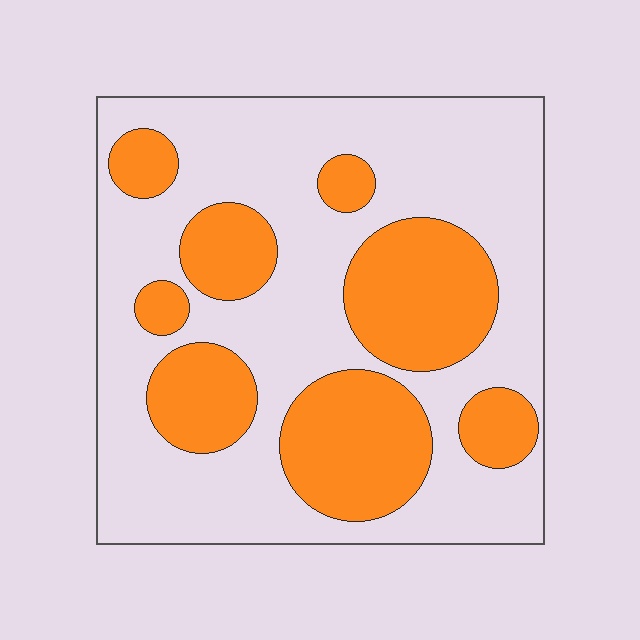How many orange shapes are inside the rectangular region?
8.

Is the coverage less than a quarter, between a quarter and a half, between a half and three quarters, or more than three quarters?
Between a quarter and a half.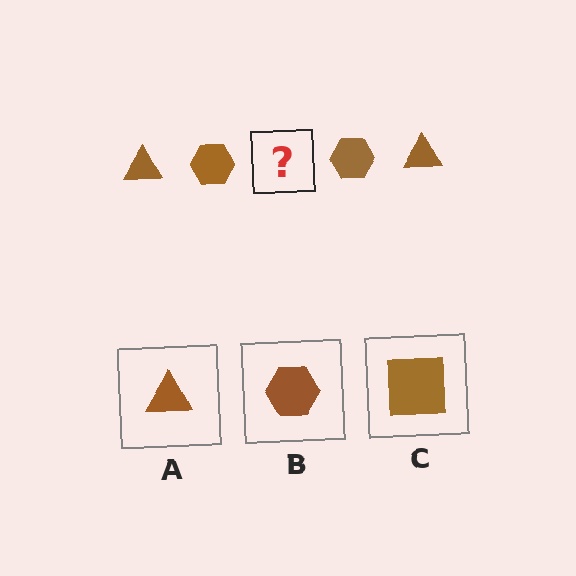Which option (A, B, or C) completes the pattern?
A.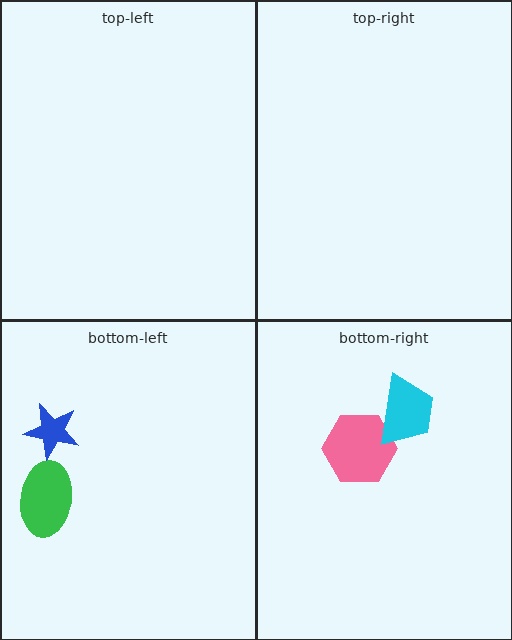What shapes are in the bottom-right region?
The pink hexagon, the cyan trapezoid.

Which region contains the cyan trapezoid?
The bottom-right region.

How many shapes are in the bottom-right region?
2.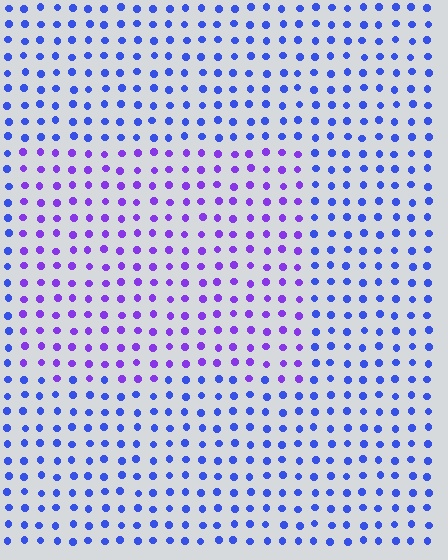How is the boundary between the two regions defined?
The boundary is defined purely by a slight shift in hue (about 37 degrees). Spacing, size, and orientation are identical on both sides.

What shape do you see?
I see a rectangle.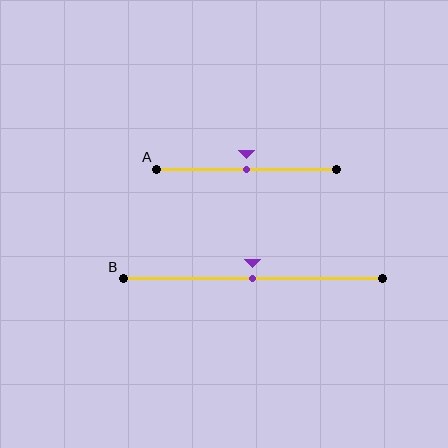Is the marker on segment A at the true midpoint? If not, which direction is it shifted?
Yes, the marker on segment A is at the true midpoint.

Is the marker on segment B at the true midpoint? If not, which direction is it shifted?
Yes, the marker on segment B is at the true midpoint.